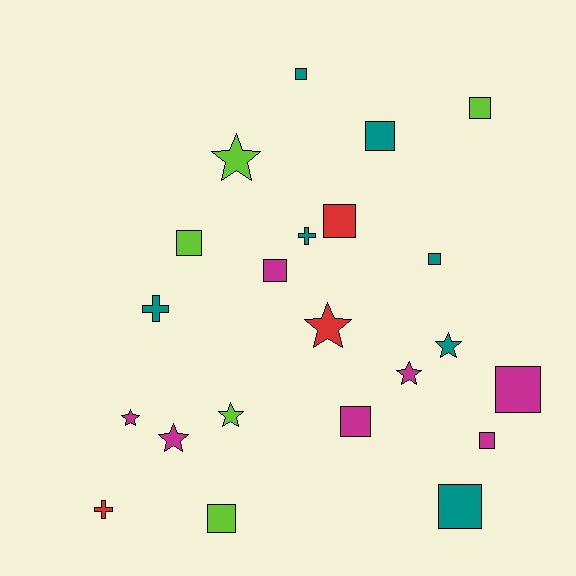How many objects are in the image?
There are 22 objects.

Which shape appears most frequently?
Square, with 12 objects.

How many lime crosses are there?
There are no lime crosses.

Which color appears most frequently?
Magenta, with 7 objects.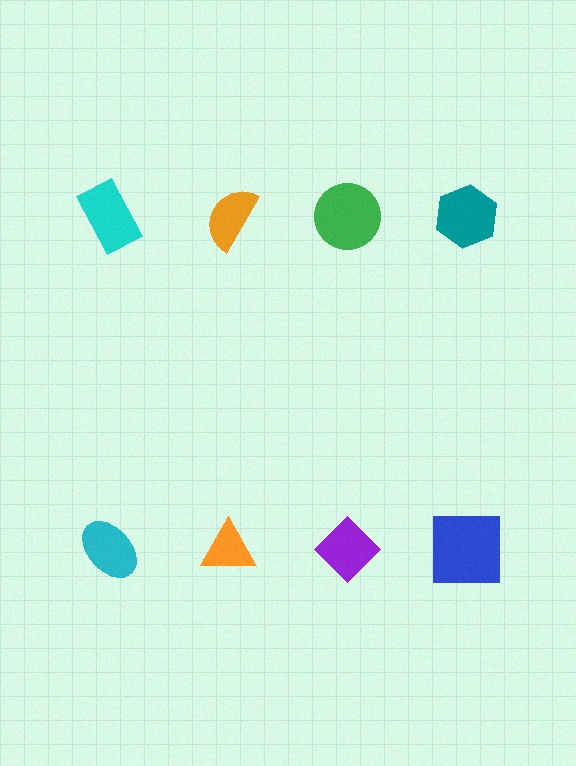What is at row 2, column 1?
A cyan ellipse.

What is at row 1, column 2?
An orange semicircle.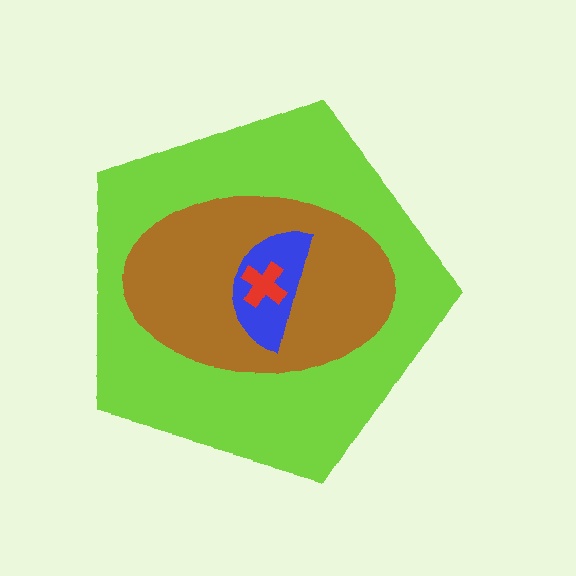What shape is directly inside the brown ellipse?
The blue semicircle.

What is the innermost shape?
The red cross.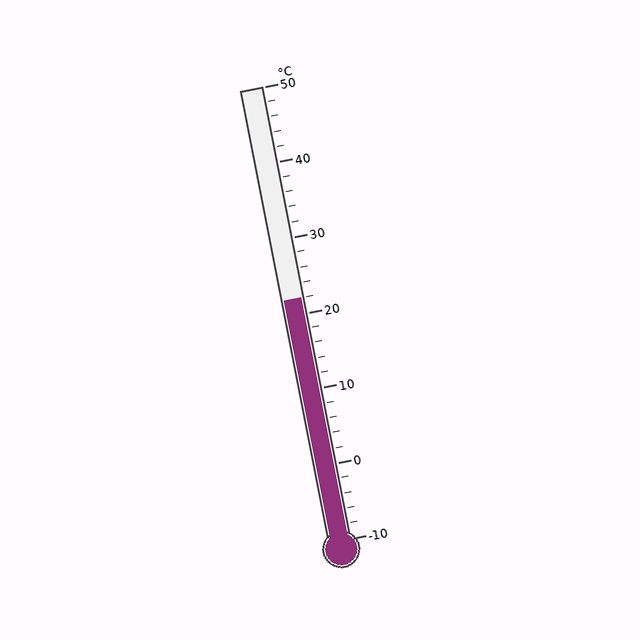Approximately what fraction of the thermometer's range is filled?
The thermometer is filled to approximately 55% of its range.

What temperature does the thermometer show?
The thermometer shows approximately 22°C.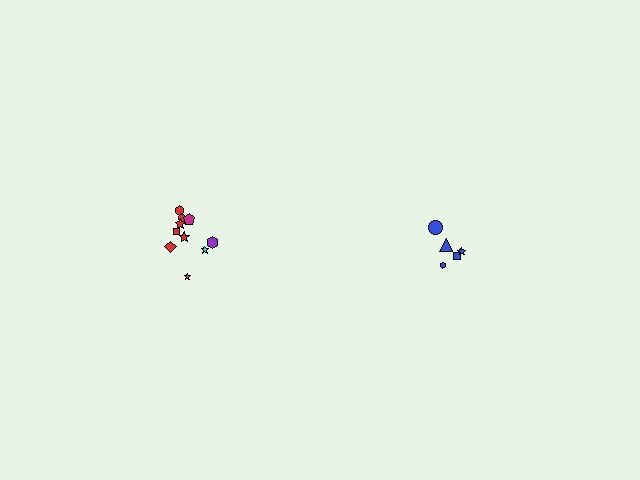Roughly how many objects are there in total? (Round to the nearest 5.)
Roughly 15 objects in total.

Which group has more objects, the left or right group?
The left group.